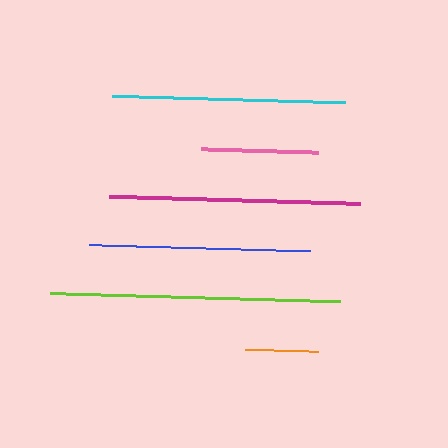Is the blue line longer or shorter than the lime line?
The lime line is longer than the blue line.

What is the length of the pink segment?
The pink segment is approximately 118 pixels long.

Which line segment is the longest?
The lime line is the longest at approximately 290 pixels.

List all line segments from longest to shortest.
From longest to shortest: lime, magenta, cyan, blue, pink, orange.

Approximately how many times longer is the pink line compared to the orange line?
The pink line is approximately 1.6 times the length of the orange line.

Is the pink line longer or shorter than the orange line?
The pink line is longer than the orange line.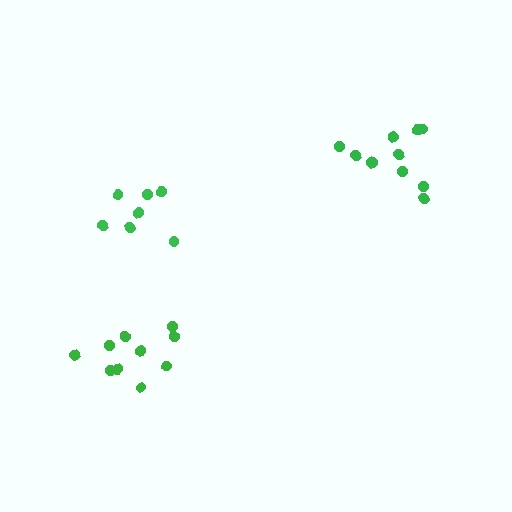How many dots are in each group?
Group 1: 10 dots, Group 2: 11 dots, Group 3: 7 dots (28 total).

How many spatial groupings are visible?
There are 3 spatial groupings.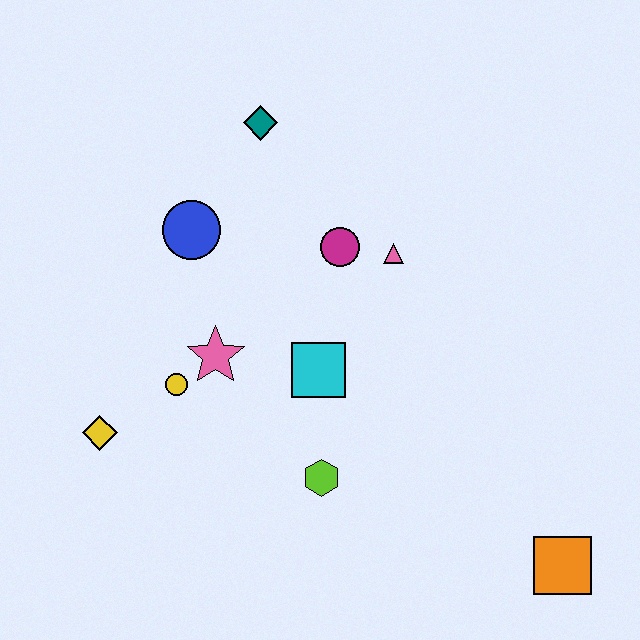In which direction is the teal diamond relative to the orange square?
The teal diamond is above the orange square.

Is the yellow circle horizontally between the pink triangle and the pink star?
No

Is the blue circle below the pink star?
No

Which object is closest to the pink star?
The yellow circle is closest to the pink star.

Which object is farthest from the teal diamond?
The orange square is farthest from the teal diamond.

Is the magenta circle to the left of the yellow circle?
No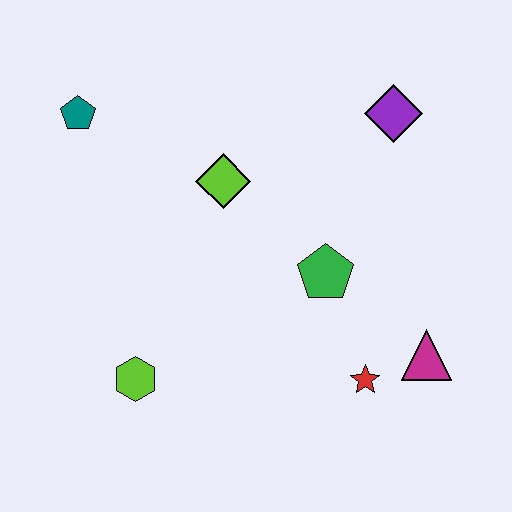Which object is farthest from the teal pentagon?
The magenta triangle is farthest from the teal pentagon.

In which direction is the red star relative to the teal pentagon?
The red star is to the right of the teal pentagon.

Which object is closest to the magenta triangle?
The red star is closest to the magenta triangle.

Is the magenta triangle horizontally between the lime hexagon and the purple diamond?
No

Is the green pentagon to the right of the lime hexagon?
Yes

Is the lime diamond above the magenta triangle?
Yes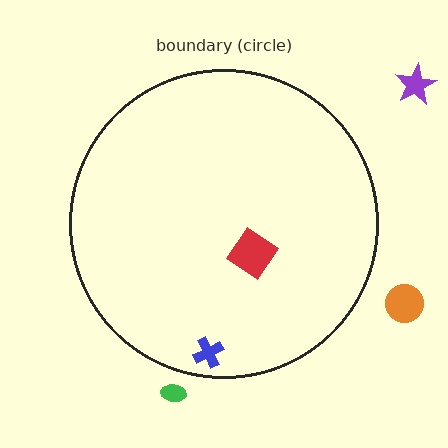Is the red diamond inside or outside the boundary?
Inside.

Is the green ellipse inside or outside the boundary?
Outside.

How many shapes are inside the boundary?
2 inside, 3 outside.